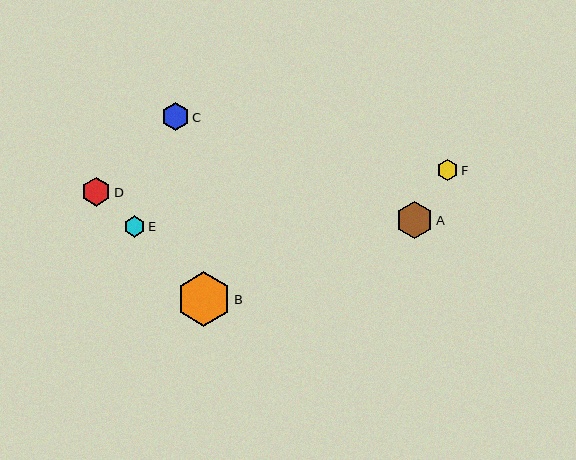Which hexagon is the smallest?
Hexagon F is the smallest with a size of approximately 21 pixels.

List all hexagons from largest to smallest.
From largest to smallest: B, A, D, C, E, F.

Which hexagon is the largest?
Hexagon B is the largest with a size of approximately 54 pixels.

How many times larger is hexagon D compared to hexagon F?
Hexagon D is approximately 1.3 times the size of hexagon F.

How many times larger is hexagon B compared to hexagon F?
Hexagon B is approximately 2.5 times the size of hexagon F.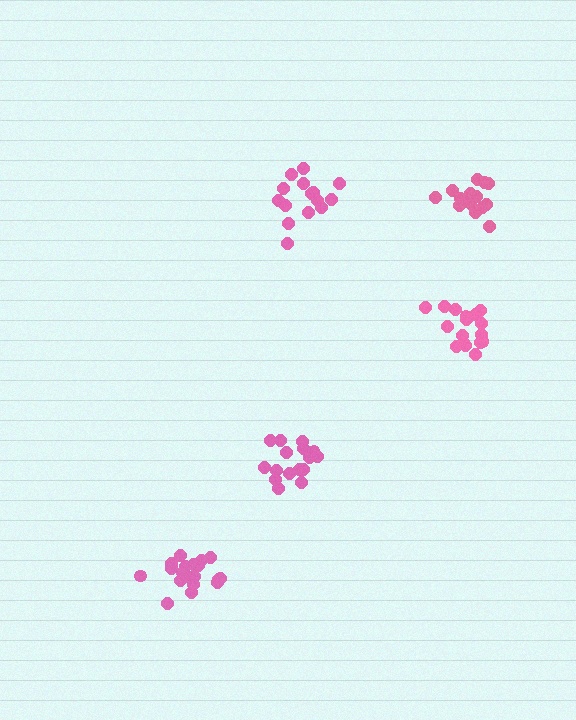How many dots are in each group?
Group 1: 15 dots, Group 2: 17 dots, Group 3: 16 dots, Group 4: 19 dots, Group 5: 14 dots (81 total).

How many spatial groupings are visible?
There are 5 spatial groupings.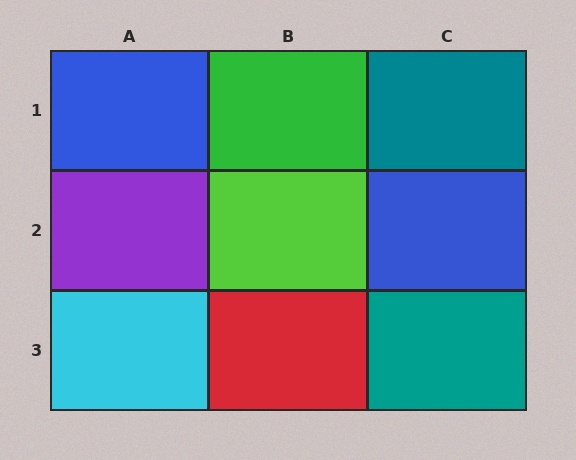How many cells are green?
1 cell is green.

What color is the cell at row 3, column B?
Red.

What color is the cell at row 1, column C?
Teal.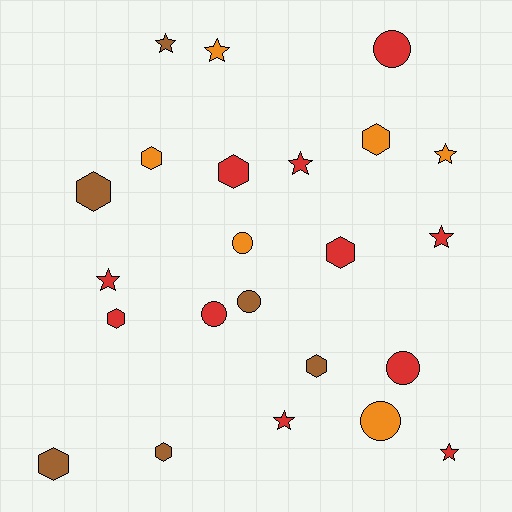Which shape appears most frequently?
Hexagon, with 9 objects.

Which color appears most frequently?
Red, with 11 objects.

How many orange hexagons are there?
There are 2 orange hexagons.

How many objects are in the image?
There are 23 objects.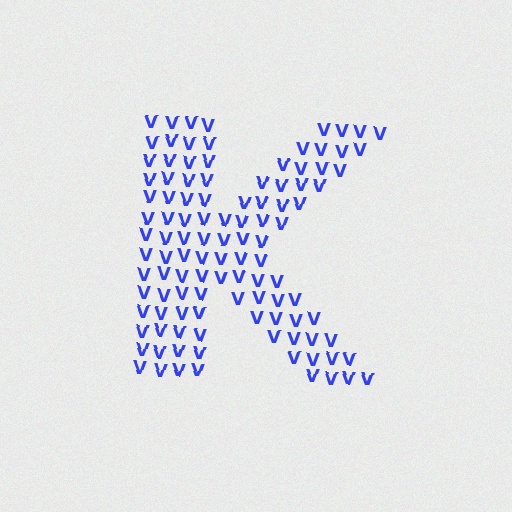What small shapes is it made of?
It is made of small letter V's.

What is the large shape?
The large shape is the letter K.